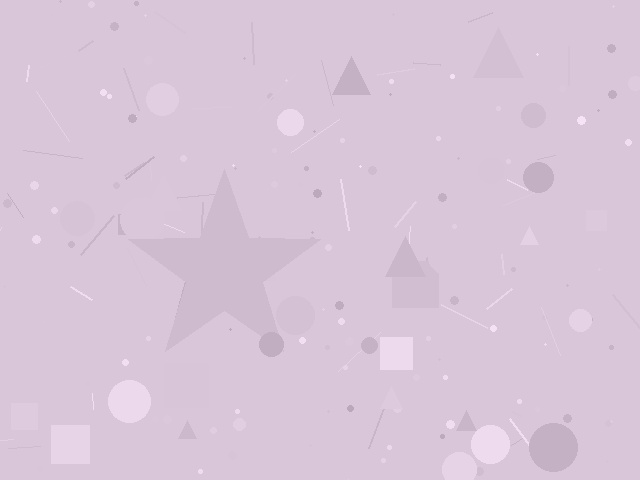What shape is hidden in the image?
A star is hidden in the image.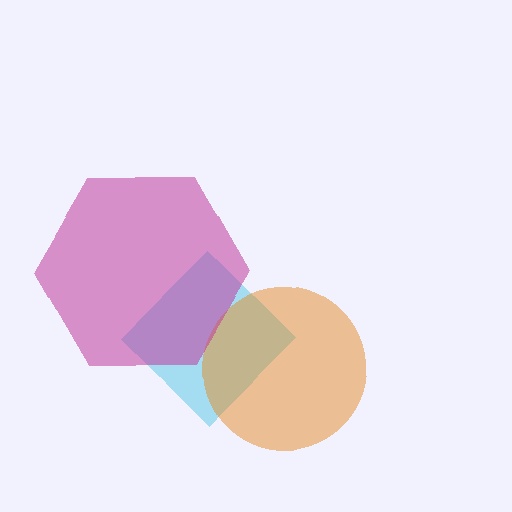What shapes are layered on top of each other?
The layered shapes are: a cyan diamond, an orange circle, a magenta hexagon.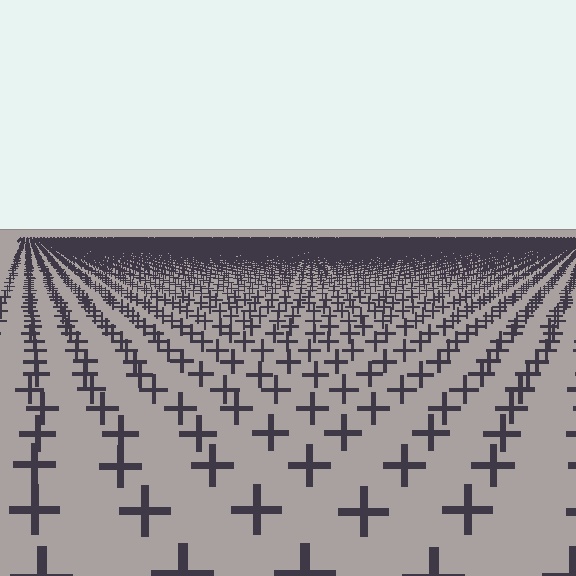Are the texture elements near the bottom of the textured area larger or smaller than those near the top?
Larger. Near the bottom, elements are closer to the viewer and appear at a bigger on-screen size.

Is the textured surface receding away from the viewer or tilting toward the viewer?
The surface is receding away from the viewer. Texture elements get smaller and denser toward the top.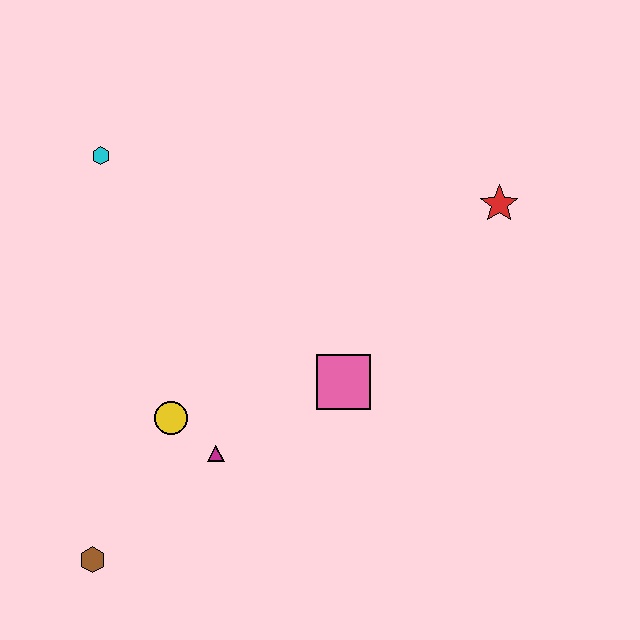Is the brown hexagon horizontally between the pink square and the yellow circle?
No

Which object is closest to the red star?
The pink square is closest to the red star.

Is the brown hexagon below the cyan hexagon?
Yes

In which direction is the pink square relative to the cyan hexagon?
The pink square is to the right of the cyan hexagon.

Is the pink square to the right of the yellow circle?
Yes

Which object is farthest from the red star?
The brown hexagon is farthest from the red star.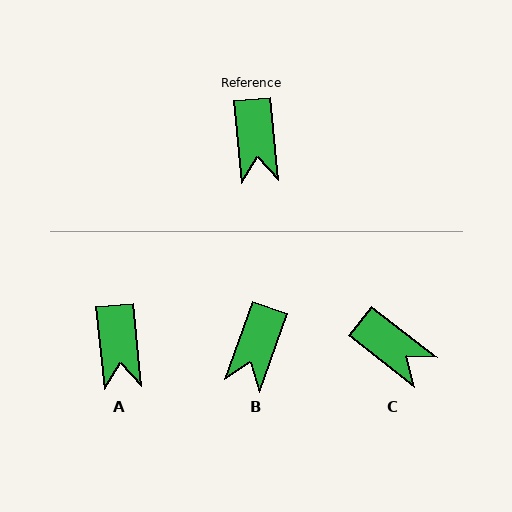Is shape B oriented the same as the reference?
No, it is off by about 25 degrees.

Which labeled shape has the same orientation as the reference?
A.